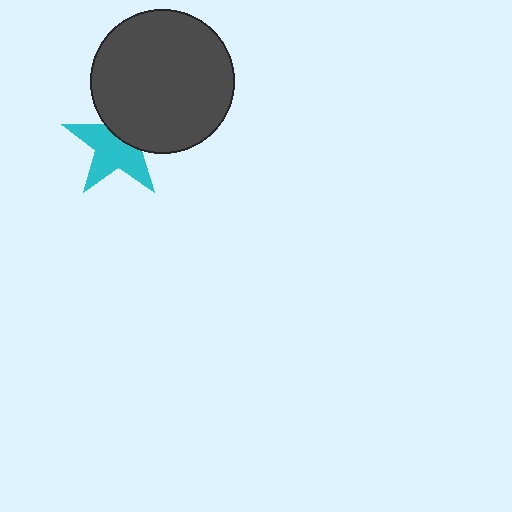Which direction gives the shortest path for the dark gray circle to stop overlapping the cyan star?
Moving toward the upper-right gives the shortest separation.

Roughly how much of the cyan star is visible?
About half of it is visible (roughly 61%).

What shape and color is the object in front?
The object in front is a dark gray circle.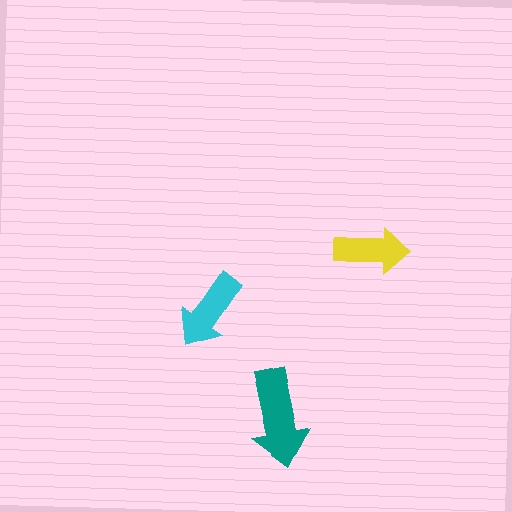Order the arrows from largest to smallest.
the teal one, the cyan one, the yellow one.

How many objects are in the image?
There are 3 objects in the image.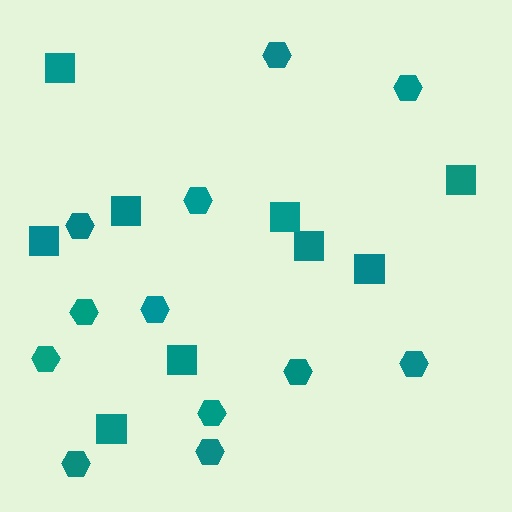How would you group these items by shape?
There are 2 groups: one group of squares (9) and one group of hexagons (12).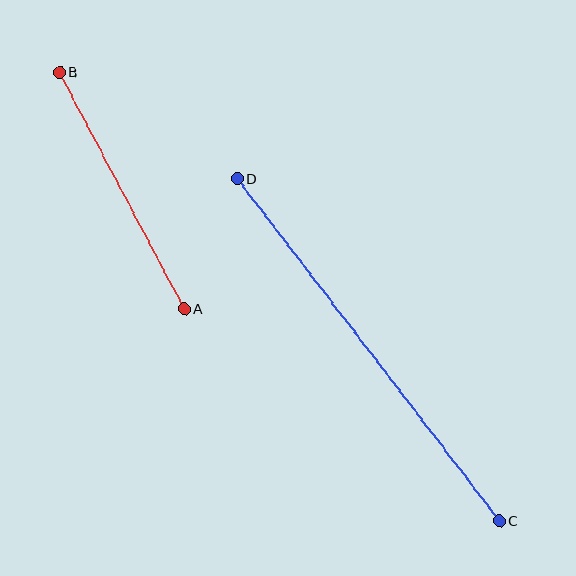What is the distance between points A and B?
The distance is approximately 268 pixels.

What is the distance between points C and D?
The distance is approximately 431 pixels.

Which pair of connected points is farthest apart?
Points C and D are farthest apart.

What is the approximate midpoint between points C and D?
The midpoint is at approximately (368, 349) pixels.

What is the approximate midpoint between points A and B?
The midpoint is at approximately (122, 190) pixels.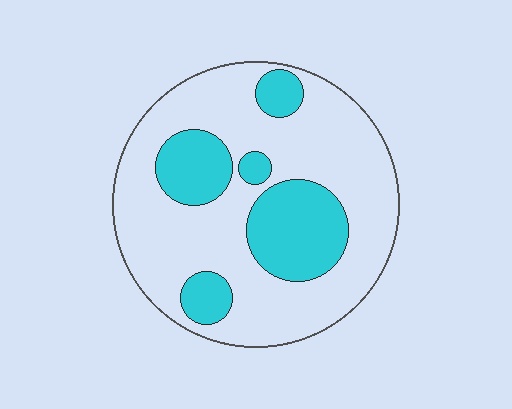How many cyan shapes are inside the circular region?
5.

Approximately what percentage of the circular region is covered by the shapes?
Approximately 30%.